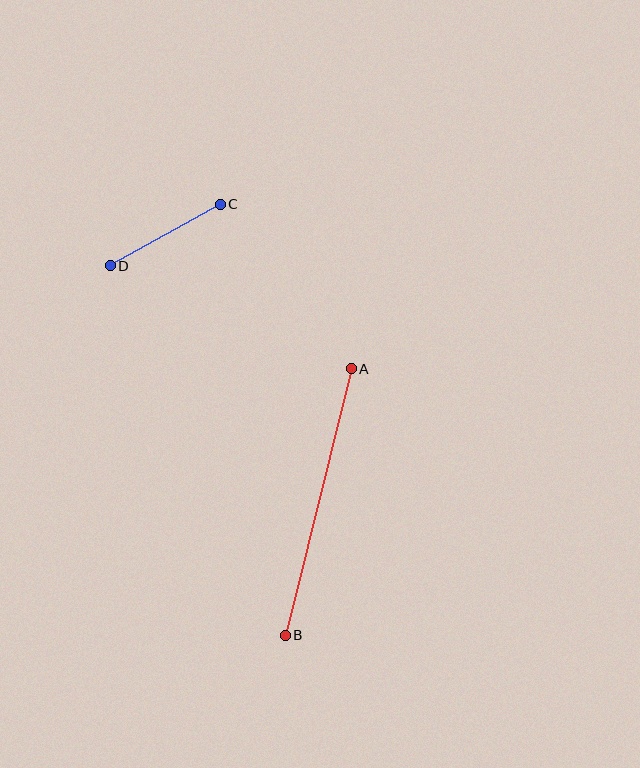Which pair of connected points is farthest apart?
Points A and B are farthest apart.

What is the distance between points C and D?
The distance is approximately 126 pixels.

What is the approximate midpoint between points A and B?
The midpoint is at approximately (318, 502) pixels.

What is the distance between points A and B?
The distance is approximately 275 pixels.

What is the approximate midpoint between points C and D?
The midpoint is at approximately (165, 235) pixels.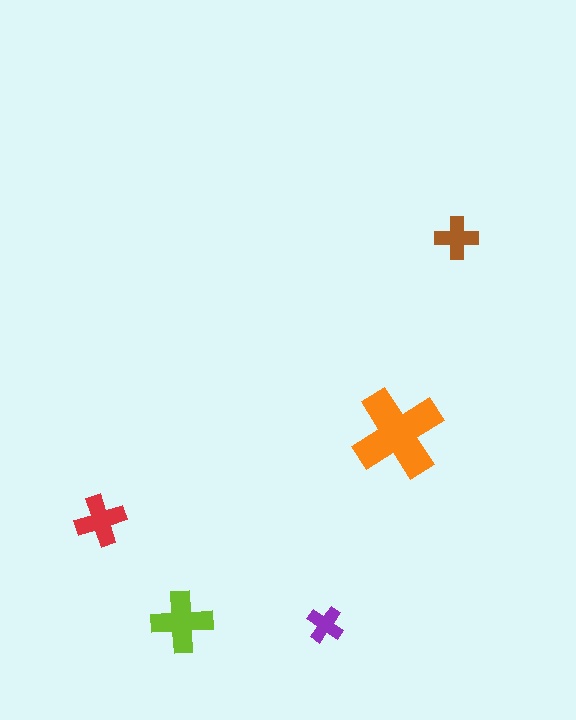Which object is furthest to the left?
The red cross is leftmost.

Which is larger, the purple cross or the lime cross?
The lime one.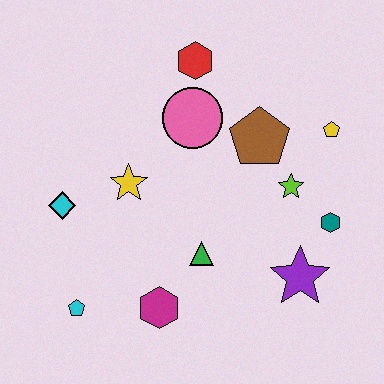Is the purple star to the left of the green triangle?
No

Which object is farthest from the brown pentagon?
The cyan pentagon is farthest from the brown pentagon.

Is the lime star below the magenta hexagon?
No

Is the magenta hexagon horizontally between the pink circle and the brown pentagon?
No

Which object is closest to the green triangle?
The magenta hexagon is closest to the green triangle.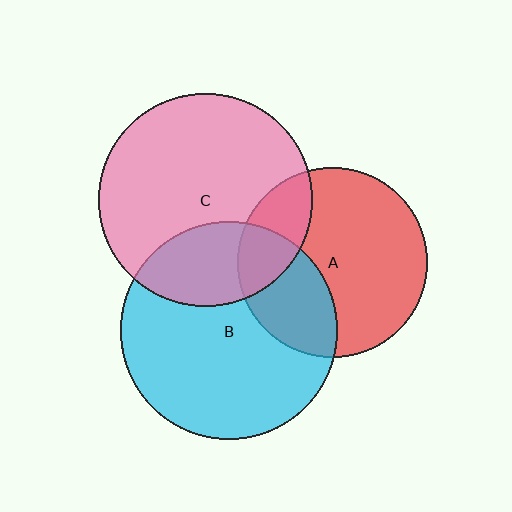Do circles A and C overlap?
Yes.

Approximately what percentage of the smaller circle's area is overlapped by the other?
Approximately 20%.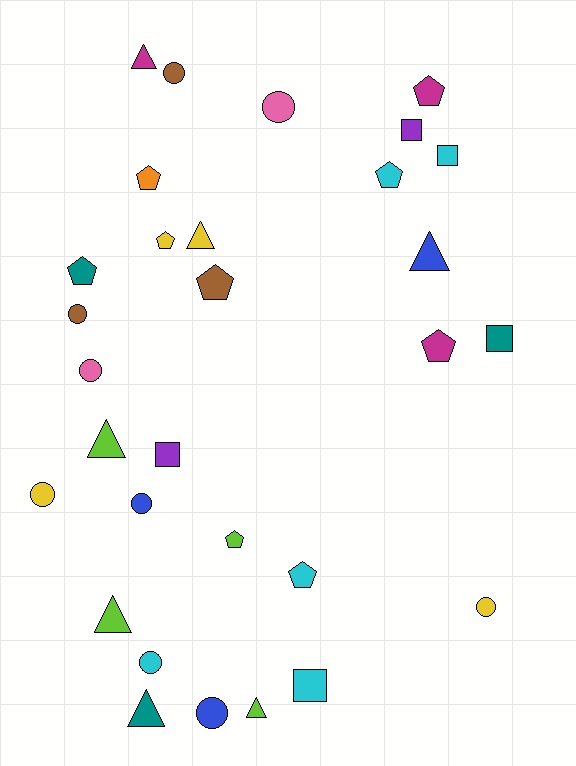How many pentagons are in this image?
There are 9 pentagons.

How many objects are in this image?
There are 30 objects.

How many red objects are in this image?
There are no red objects.